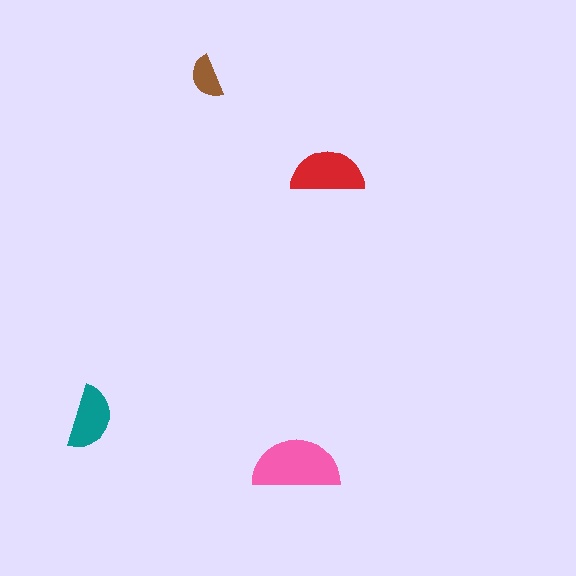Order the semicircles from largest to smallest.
the pink one, the red one, the teal one, the brown one.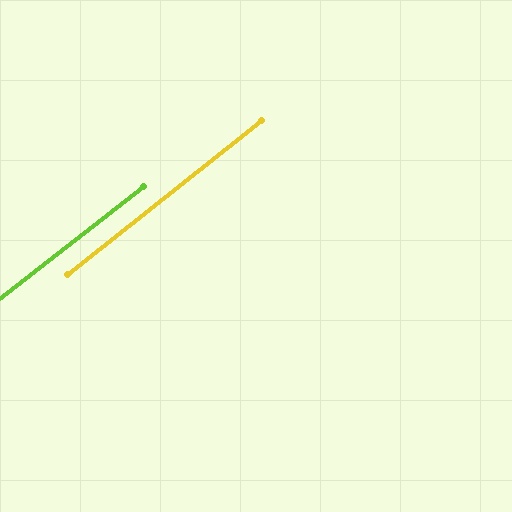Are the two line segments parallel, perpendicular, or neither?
Parallel — their directions differ by only 0.8°.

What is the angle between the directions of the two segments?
Approximately 1 degree.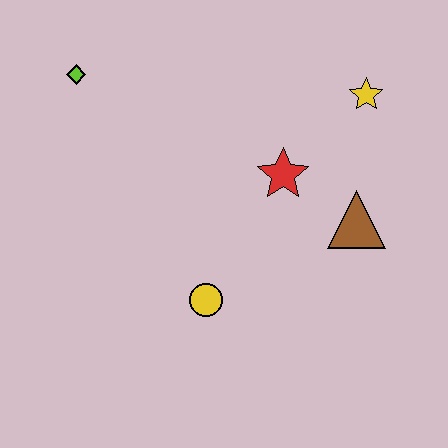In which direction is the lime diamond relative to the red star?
The lime diamond is to the left of the red star.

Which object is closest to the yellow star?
The red star is closest to the yellow star.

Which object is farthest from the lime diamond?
The brown triangle is farthest from the lime diamond.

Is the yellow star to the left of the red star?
No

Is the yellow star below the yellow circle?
No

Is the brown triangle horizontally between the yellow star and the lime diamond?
Yes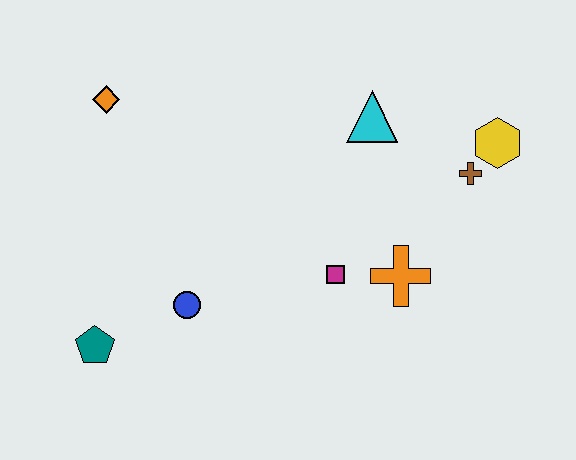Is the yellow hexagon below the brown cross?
No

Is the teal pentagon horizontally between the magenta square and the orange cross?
No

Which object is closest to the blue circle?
The teal pentagon is closest to the blue circle.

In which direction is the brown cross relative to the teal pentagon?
The brown cross is to the right of the teal pentagon.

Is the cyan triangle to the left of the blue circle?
No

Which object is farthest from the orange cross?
The orange diamond is farthest from the orange cross.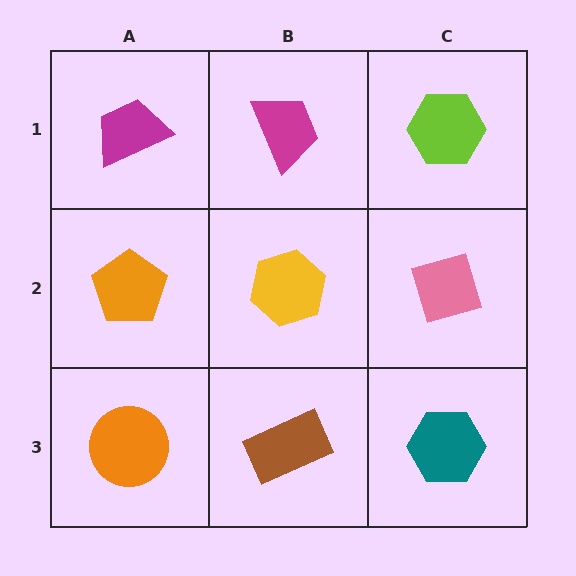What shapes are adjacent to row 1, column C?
A pink diamond (row 2, column C), a magenta trapezoid (row 1, column B).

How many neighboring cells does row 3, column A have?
2.